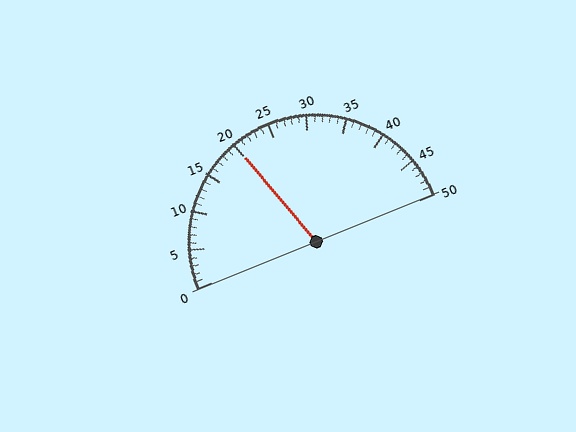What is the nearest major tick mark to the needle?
The nearest major tick mark is 20.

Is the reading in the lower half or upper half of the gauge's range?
The reading is in the lower half of the range (0 to 50).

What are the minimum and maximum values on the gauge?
The gauge ranges from 0 to 50.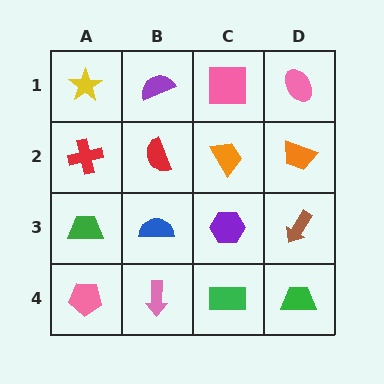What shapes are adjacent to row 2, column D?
A pink ellipse (row 1, column D), a brown arrow (row 3, column D), an orange trapezoid (row 2, column C).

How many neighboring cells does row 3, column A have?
3.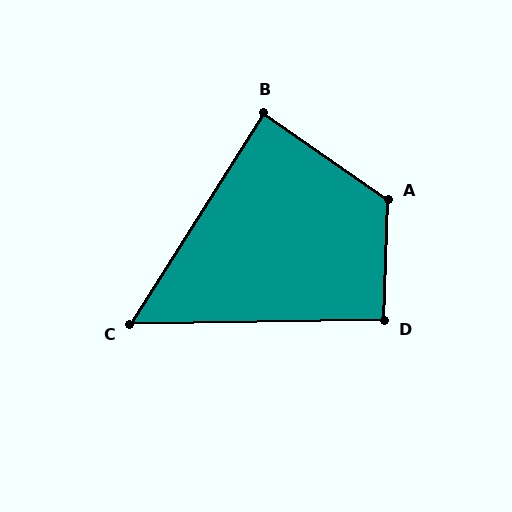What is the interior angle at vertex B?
Approximately 87 degrees (approximately right).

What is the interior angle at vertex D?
Approximately 93 degrees (approximately right).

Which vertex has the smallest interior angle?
C, at approximately 57 degrees.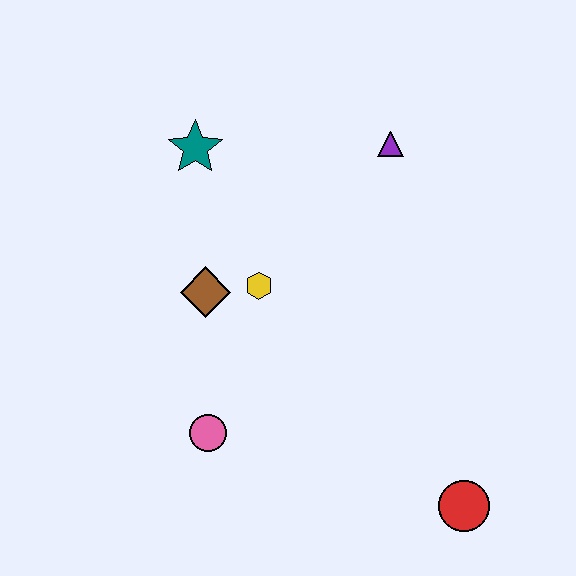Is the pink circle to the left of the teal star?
No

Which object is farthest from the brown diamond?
The red circle is farthest from the brown diamond.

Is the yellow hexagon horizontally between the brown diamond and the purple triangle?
Yes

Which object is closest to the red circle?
The pink circle is closest to the red circle.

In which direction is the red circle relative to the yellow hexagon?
The red circle is below the yellow hexagon.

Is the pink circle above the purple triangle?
No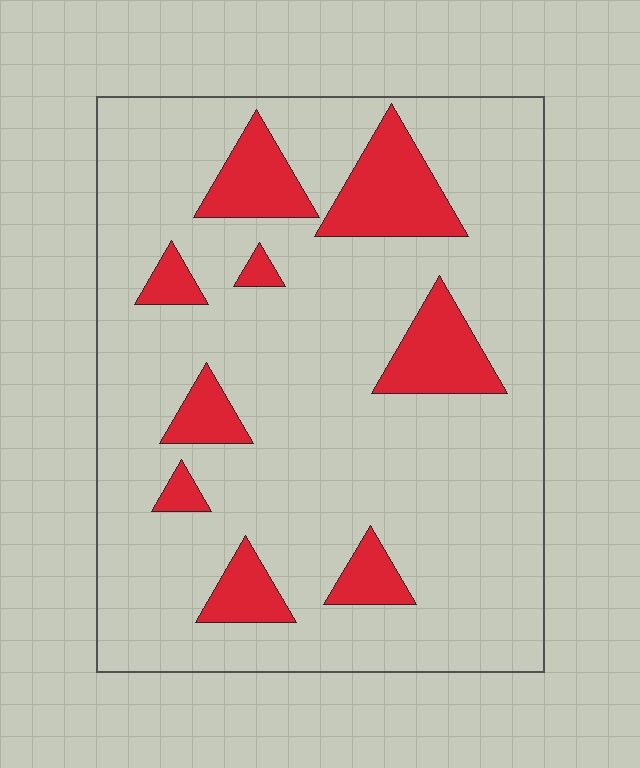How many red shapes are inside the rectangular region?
9.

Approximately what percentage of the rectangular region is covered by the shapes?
Approximately 15%.